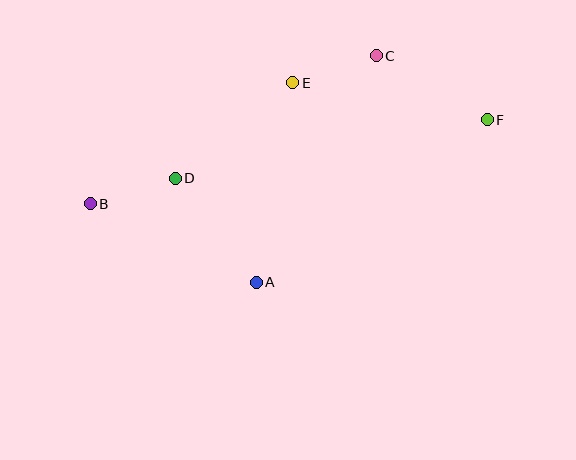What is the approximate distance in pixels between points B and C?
The distance between B and C is approximately 322 pixels.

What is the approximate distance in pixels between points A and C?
The distance between A and C is approximately 256 pixels.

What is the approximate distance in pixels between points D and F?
The distance between D and F is approximately 317 pixels.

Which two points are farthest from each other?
Points B and F are farthest from each other.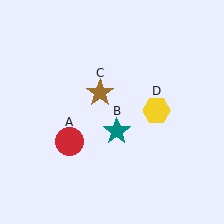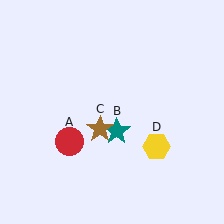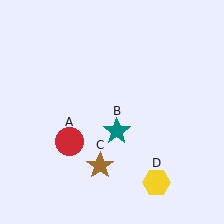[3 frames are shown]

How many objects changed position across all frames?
2 objects changed position: brown star (object C), yellow hexagon (object D).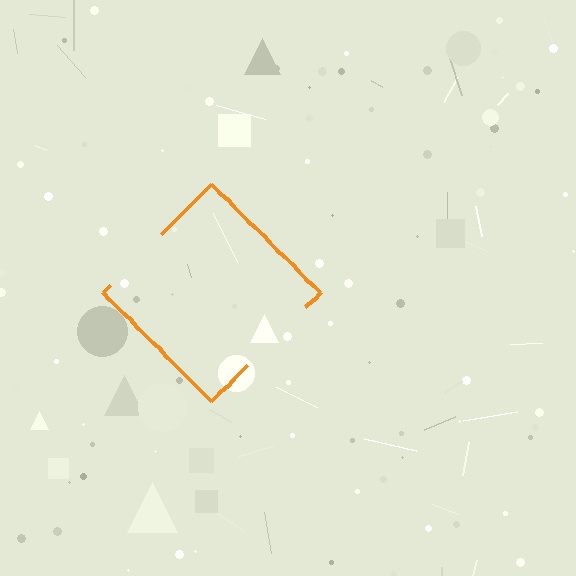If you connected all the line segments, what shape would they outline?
They would outline a diamond.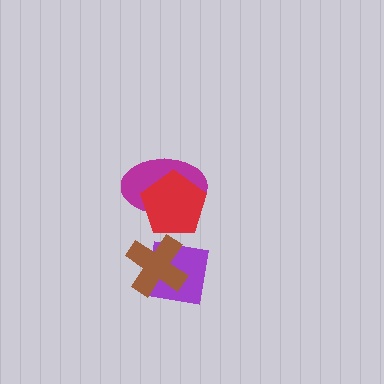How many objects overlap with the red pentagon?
1 object overlaps with the red pentagon.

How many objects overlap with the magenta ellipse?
1 object overlaps with the magenta ellipse.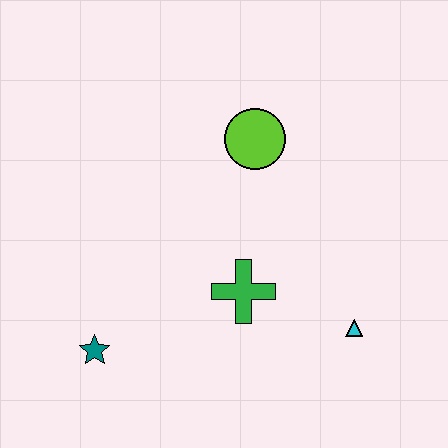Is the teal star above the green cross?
No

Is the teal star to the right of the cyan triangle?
No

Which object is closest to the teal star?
The green cross is closest to the teal star.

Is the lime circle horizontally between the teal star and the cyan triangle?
Yes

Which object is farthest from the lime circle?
The teal star is farthest from the lime circle.